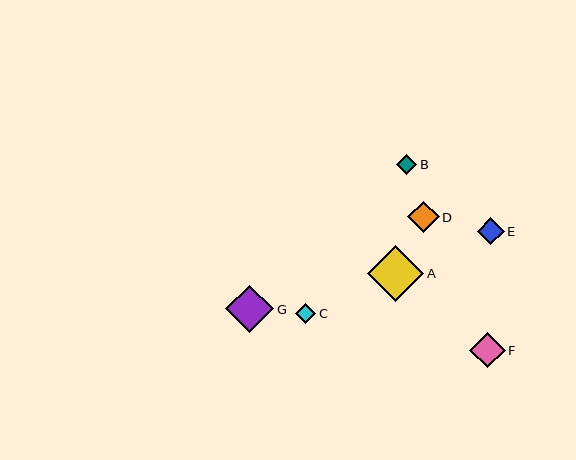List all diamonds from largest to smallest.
From largest to smallest: A, G, F, D, E, B, C.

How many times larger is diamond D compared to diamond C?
Diamond D is approximately 1.6 times the size of diamond C.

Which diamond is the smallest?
Diamond C is the smallest with a size of approximately 20 pixels.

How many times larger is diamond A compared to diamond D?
Diamond A is approximately 1.8 times the size of diamond D.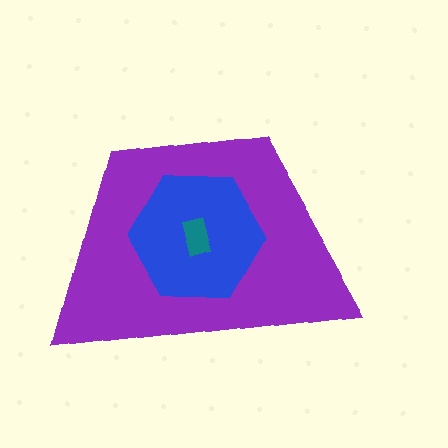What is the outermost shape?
The purple trapezoid.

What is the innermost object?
The teal rectangle.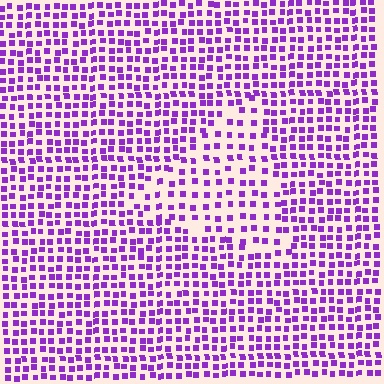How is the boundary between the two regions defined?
The boundary is defined by a change in element density (approximately 1.7x ratio). All elements are the same color, size, and shape.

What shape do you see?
I see a triangle.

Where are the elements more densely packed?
The elements are more densely packed outside the triangle boundary.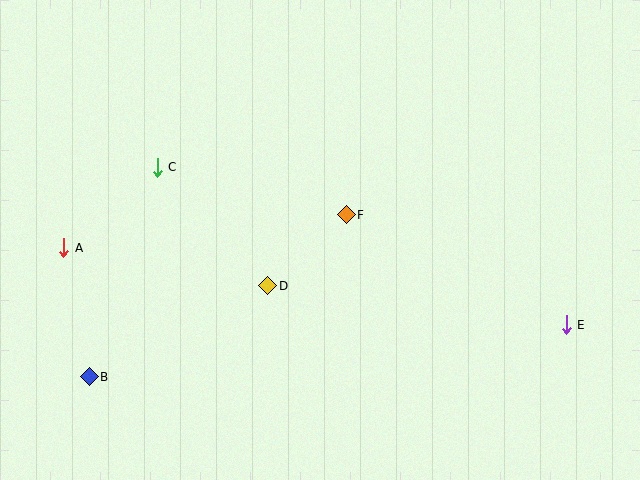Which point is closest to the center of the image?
Point F at (346, 215) is closest to the center.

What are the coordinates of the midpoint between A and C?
The midpoint between A and C is at (110, 208).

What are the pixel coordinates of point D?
Point D is at (268, 286).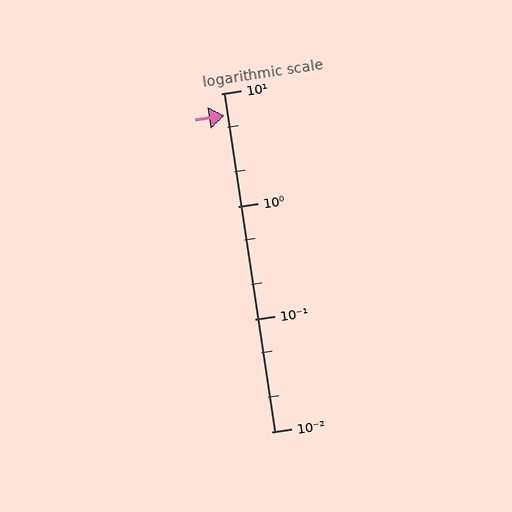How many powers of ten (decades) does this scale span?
The scale spans 3 decades, from 0.01 to 10.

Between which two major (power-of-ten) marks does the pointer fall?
The pointer is between 1 and 10.